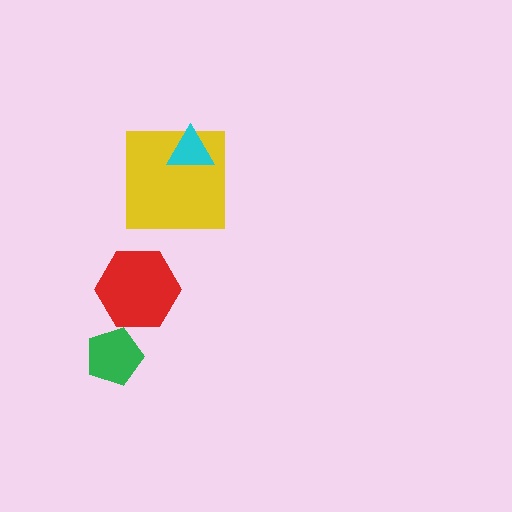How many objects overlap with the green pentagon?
0 objects overlap with the green pentagon.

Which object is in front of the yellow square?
The cyan triangle is in front of the yellow square.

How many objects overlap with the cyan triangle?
1 object overlaps with the cyan triangle.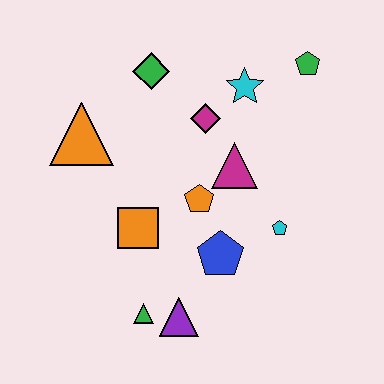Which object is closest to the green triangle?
The purple triangle is closest to the green triangle.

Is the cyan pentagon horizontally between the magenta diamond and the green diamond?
No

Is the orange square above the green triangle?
Yes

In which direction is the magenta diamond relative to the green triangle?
The magenta diamond is above the green triangle.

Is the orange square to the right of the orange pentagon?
No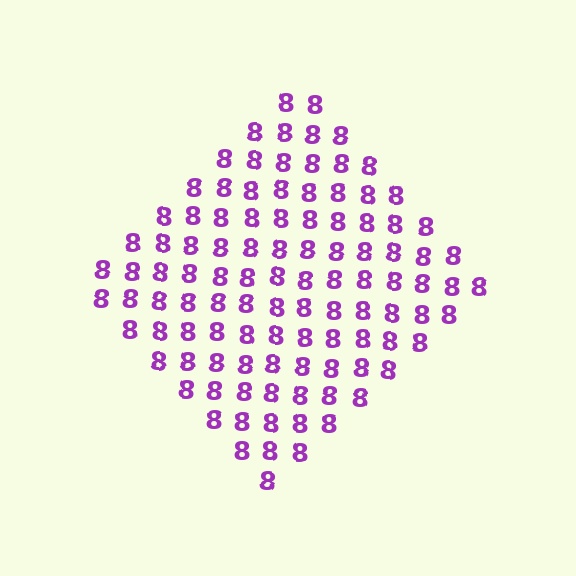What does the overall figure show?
The overall figure shows a diamond.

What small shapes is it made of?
It is made of small digit 8's.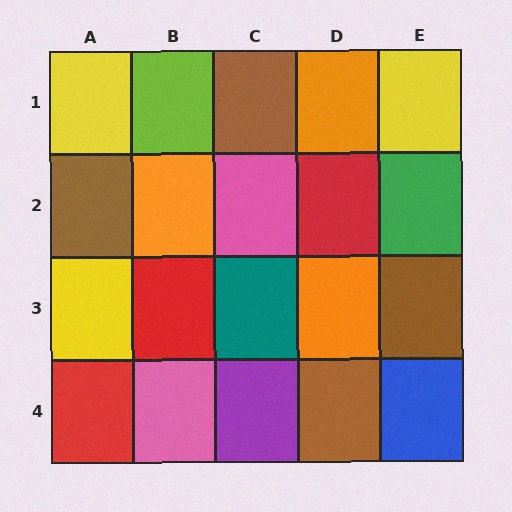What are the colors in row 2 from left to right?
Brown, orange, pink, red, green.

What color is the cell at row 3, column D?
Orange.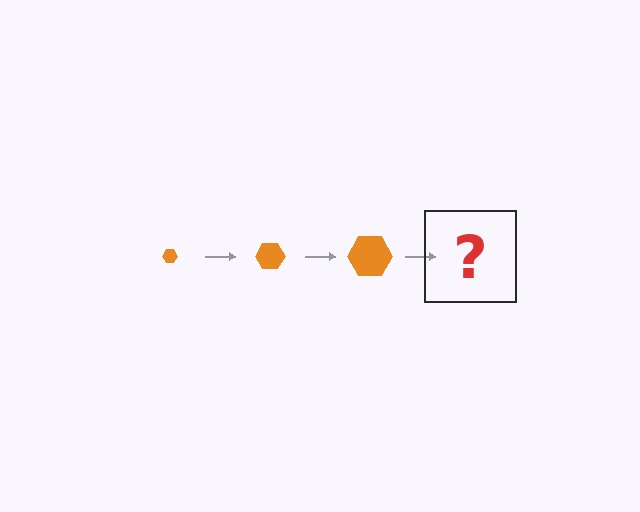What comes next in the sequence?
The next element should be an orange hexagon, larger than the previous one.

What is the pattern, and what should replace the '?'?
The pattern is that the hexagon gets progressively larger each step. The '?' should be an orange hexagon, larger than the previous one.